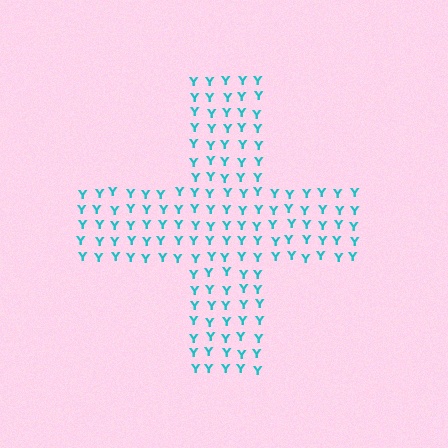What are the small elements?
The small elements are letter Y's.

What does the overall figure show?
The overall figure shows a cross.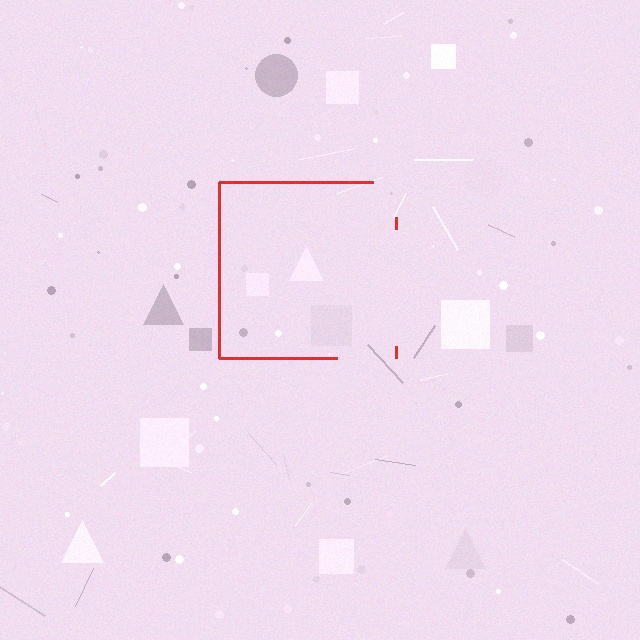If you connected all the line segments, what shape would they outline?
They would outline a square.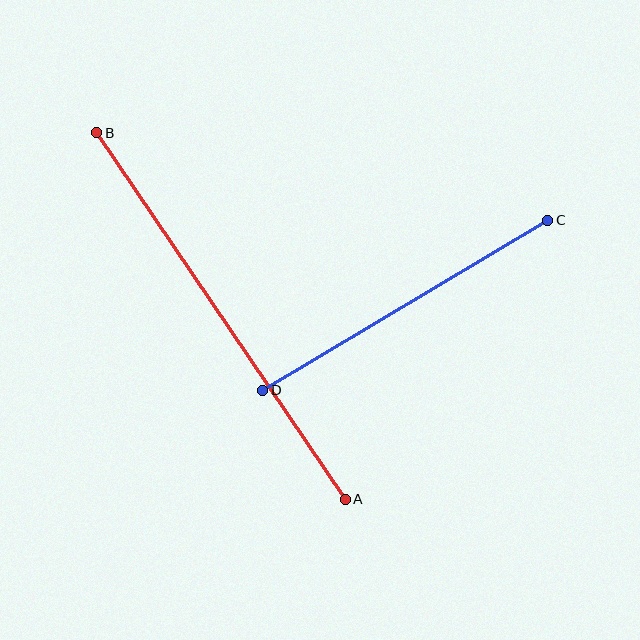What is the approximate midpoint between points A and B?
The midpoint is at approximately (221, 316) pixels.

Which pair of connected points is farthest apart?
Points A and B are farthest apart.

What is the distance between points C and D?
The distance is approximately 331 pixels.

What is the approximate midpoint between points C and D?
The midpoint is at approximately (405, 305) pixels.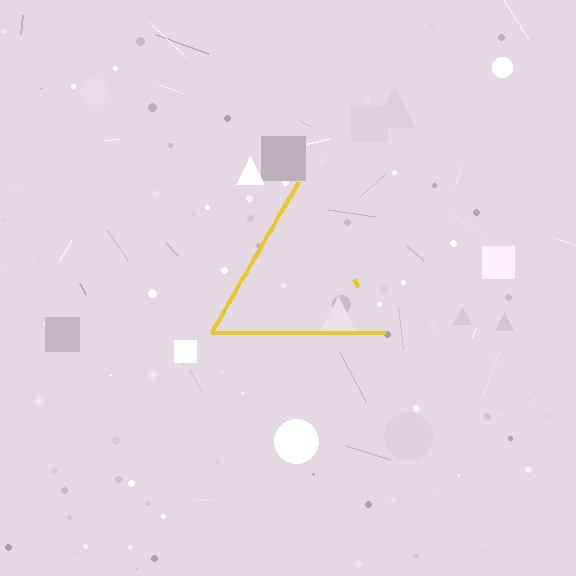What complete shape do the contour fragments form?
The contour fragments form a triangle.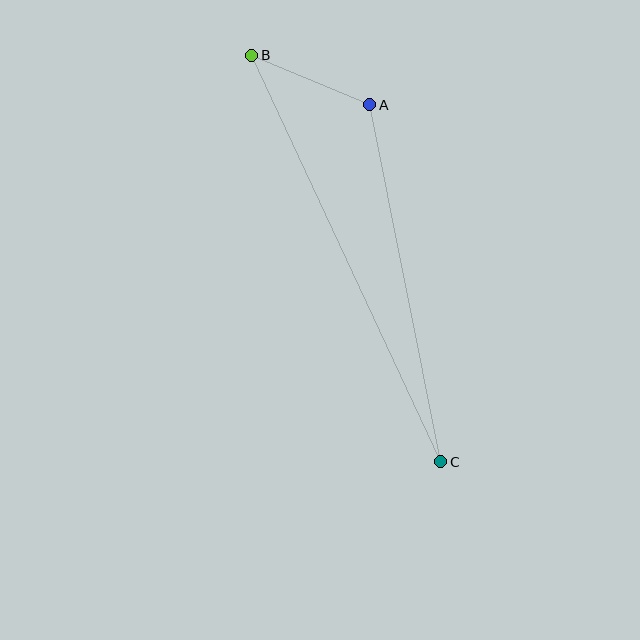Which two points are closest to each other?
Points A and B are closest to each other.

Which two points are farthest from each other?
Points B and C are farthest from each other.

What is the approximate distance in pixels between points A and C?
The distance between A and C is approximately 364 pixels.